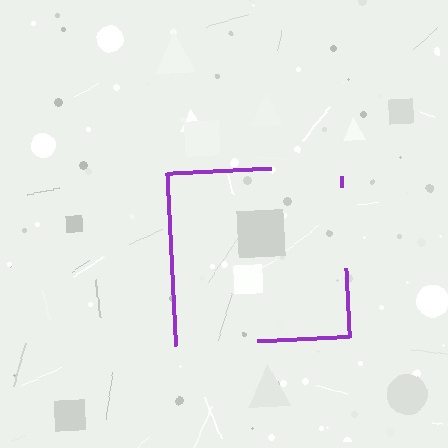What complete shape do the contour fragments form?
The contour fragments form a square.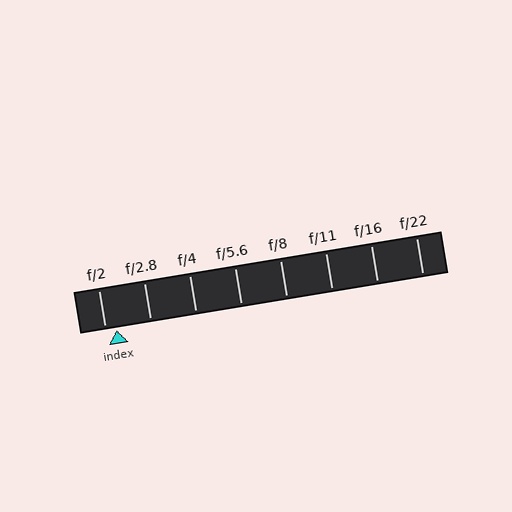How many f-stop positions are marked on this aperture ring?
There are 8 f-stop positions marked.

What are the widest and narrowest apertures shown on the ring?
The widest aperture shown is f/2 and the narrowest is f/22.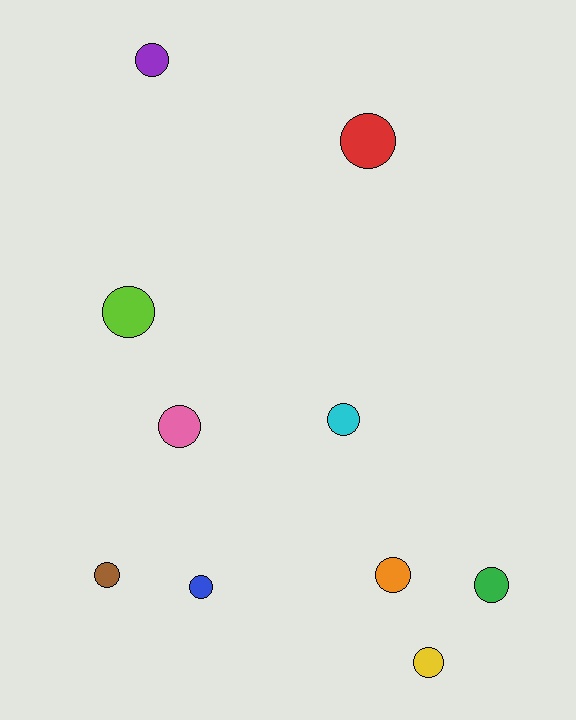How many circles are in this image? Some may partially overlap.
There are 10 circles.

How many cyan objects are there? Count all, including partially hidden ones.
There is 1 cyan object.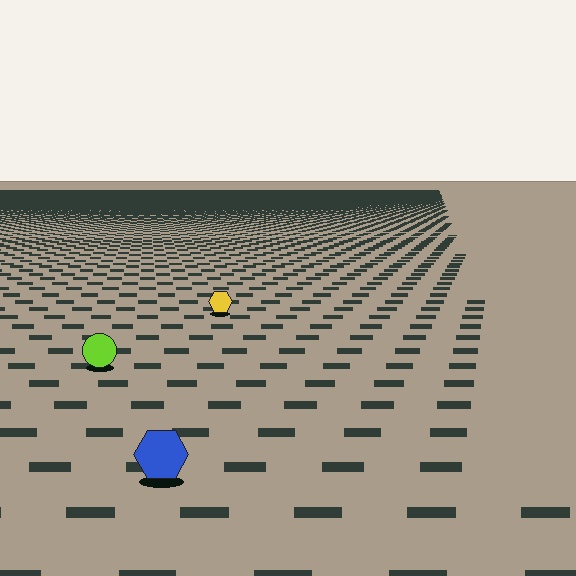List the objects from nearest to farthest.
From nearest to farthest: the blue hexagon, the lime circle, the yellow hexagon.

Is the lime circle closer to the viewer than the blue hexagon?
No. The blue hexagon is closer — you can tell from the texture gradient: the ground texture is coarser near it.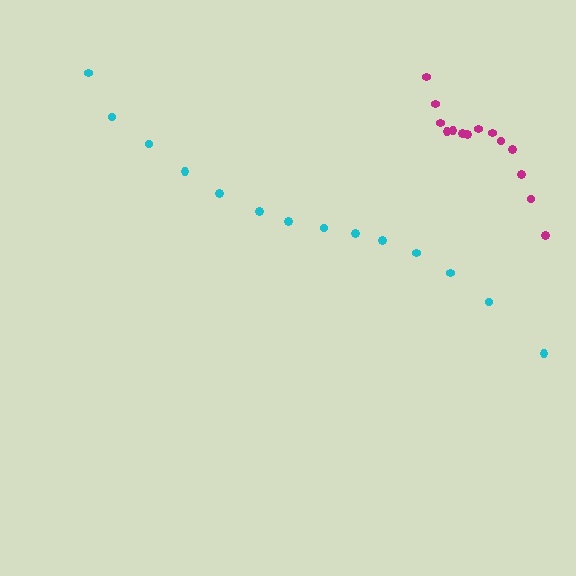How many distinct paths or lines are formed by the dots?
There are 2 distinct paths.